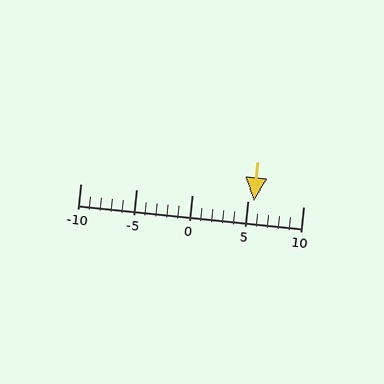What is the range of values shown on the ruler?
The ruler shows values from -10 to 10.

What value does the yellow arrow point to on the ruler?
The yellow arrow points to approximately 6.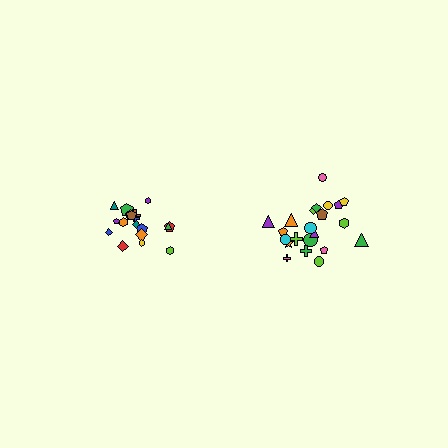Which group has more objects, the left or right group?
The right group.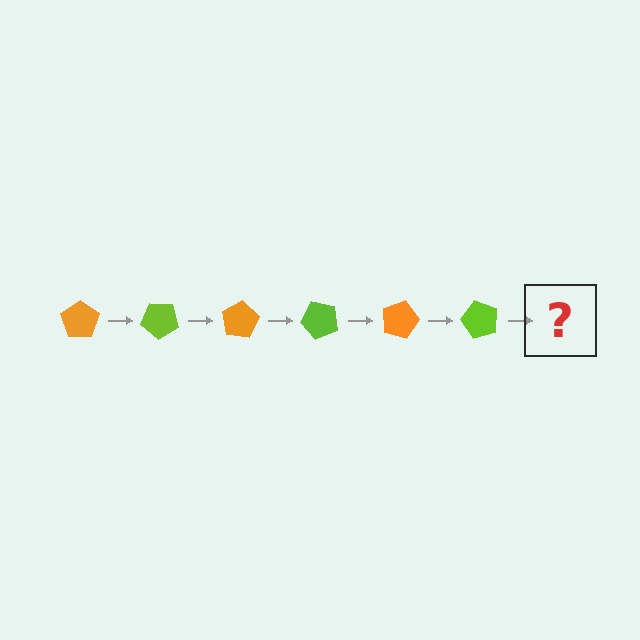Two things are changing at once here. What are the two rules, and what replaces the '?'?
The two rules are that it rotates 40 degrees each step and the color cycles through orange and lime. The '?' should be an orange pentagon, rotated 240 degrees from the start.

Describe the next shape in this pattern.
It should be an orange pentagon, rotated 240 degrees from the start.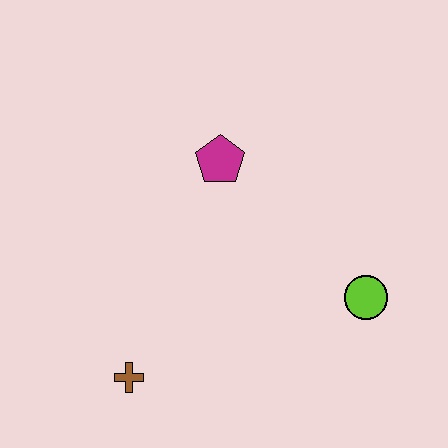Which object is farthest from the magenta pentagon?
The brown cross is farthest from the magenta pentagon.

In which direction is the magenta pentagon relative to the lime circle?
The magenta pentagon is to the left of the lime circle.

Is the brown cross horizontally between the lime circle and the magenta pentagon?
No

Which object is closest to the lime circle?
The magenta pentagon is closest to the lime circle.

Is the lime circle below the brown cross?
No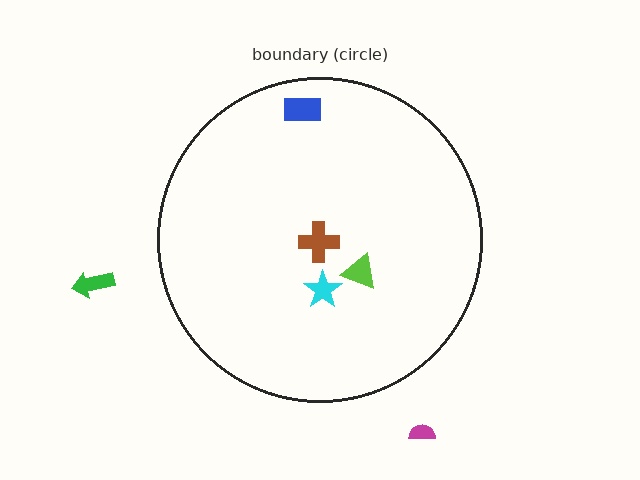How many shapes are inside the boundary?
4 inside, 2 outside.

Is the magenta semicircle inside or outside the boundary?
Outside.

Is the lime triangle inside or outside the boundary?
Inside.